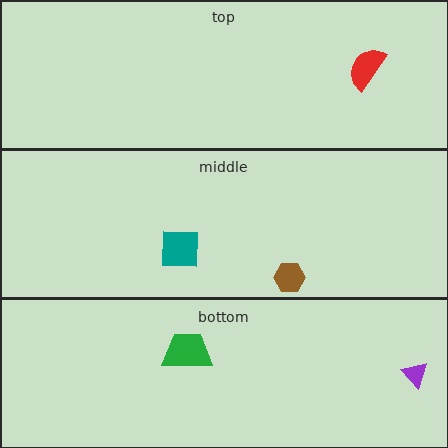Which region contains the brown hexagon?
The middle region.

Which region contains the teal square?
The middle region.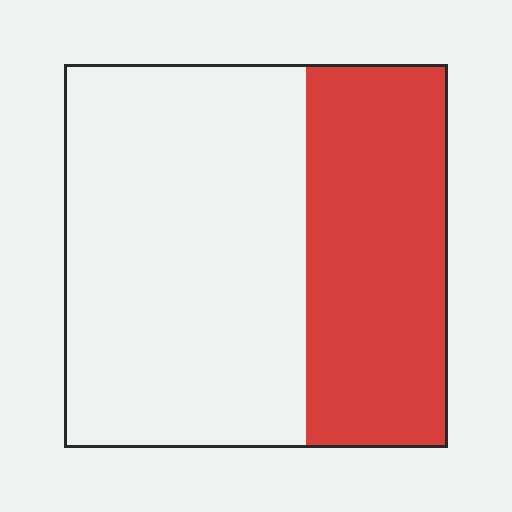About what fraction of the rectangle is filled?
About three eighths (3/8).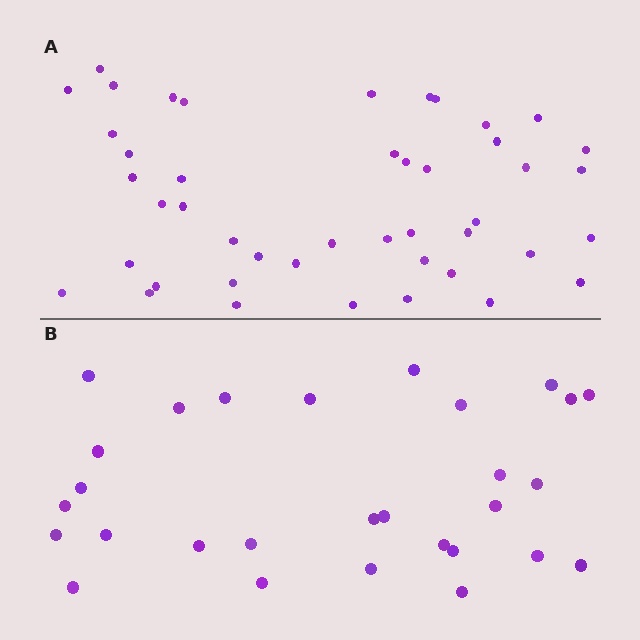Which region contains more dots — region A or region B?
Region A (the top region) has more dots.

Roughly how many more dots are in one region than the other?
Region A has approximately 15 more dots than region B.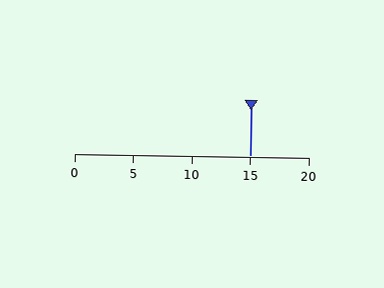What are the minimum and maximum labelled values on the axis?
The axis runs from 0 to 20.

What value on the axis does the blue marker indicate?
The marker indicates approximately 15.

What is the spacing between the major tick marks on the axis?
The major ticks are spaced 5 apart.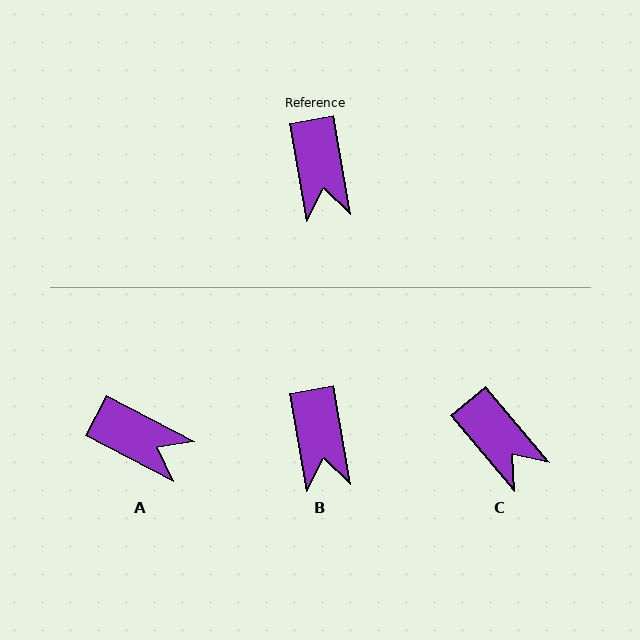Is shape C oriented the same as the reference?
No, it is off by about 30 degrees.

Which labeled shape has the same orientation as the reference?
B.